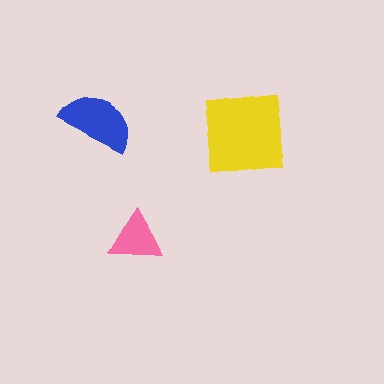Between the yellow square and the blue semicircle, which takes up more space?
The yellow square.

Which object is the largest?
The yellow square.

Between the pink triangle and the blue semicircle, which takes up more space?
The blue semicircle.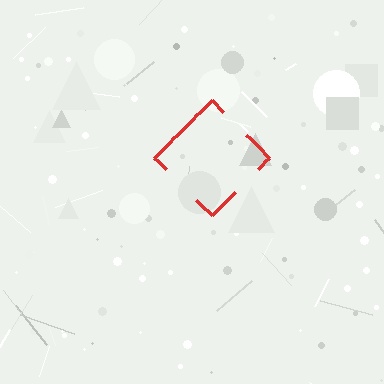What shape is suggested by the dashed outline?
The dashed outline suggests a diamond.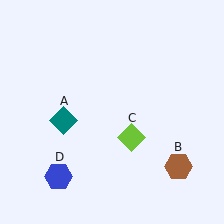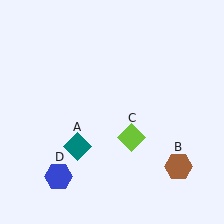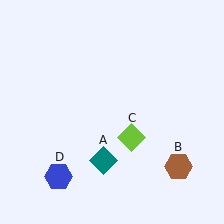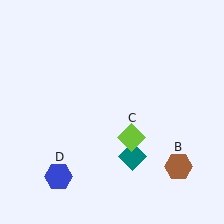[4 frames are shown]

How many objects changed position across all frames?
1 object changed position: teal diamond (object A).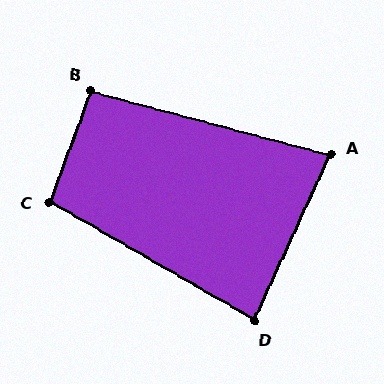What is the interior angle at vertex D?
Approximately 84 degrees (acute).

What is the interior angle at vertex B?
Approximately 96 degrees (obtuse).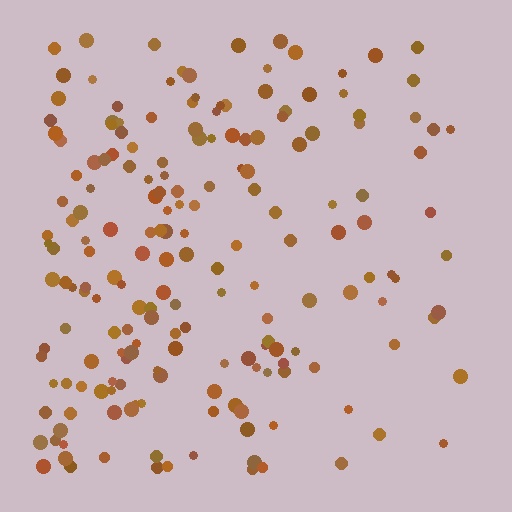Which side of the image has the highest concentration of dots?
The left.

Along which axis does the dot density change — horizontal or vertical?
Horizontal.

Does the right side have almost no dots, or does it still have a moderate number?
Still a moderate number, just noticeably fewer than the left.